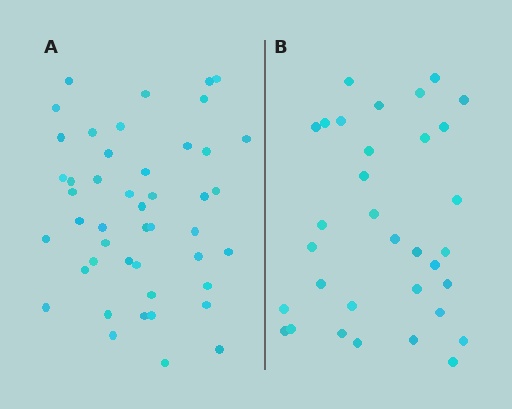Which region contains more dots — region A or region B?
Region A (the left region) has more dots.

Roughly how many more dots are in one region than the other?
Region A has approximately 15 more dots than region B.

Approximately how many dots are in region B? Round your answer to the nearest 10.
About 30 dots. (The exact count is 33, which rounds to 30.)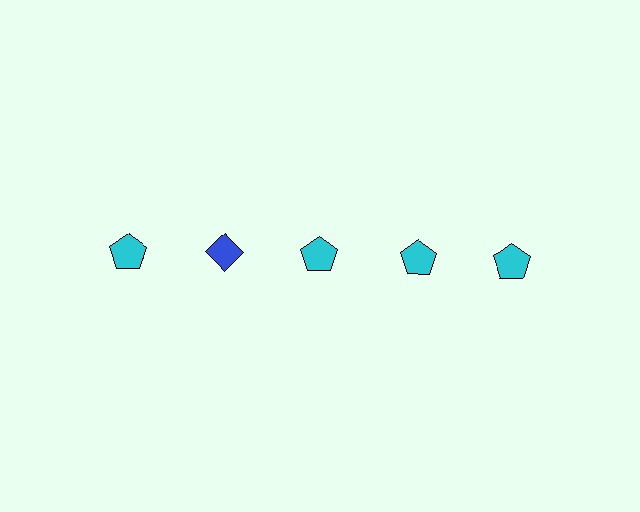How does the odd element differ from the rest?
It differs in both color (blue instead of cyan) and shape (diamond instead of pentagon).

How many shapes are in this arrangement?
There are 5 shapes arranged in a grid pattern.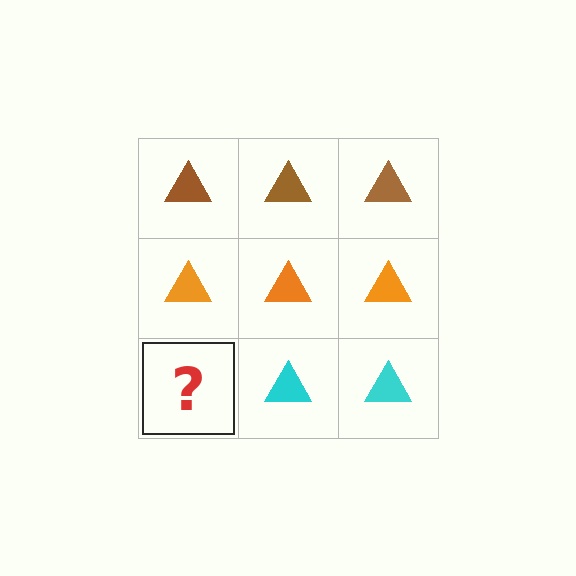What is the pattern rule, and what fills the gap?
The rule is that each row has a consistent color. The gap should be filled with a cyan triangle.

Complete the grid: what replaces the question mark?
The question mark should be replaced with a cyan triangle.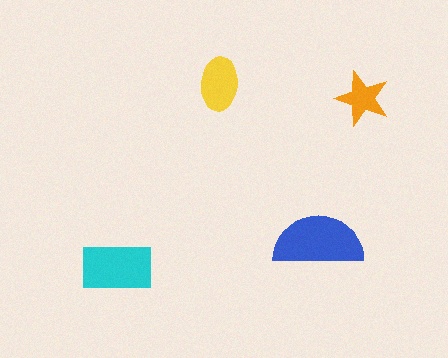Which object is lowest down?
The cyan rectangle is bottommost.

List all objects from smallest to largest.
The orange star, the yellow ellipse, the cyan rectangle, the blue semicircle.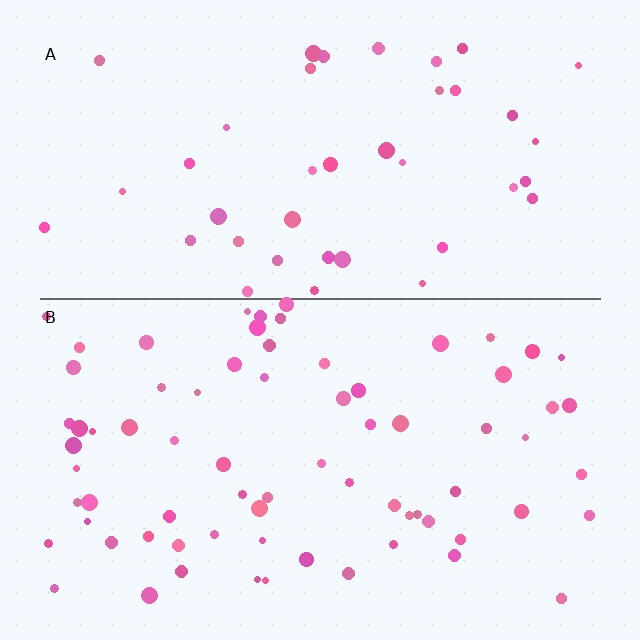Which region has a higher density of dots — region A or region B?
B (the bottom).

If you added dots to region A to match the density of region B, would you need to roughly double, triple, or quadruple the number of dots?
Approximately double.